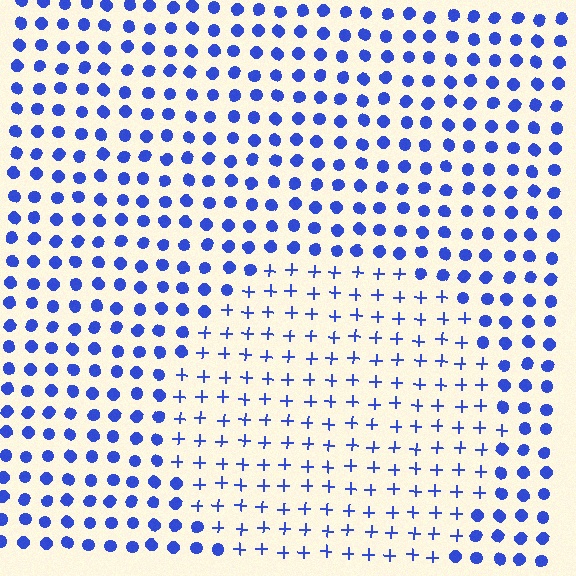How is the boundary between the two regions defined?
The boundary is defined by a change in element shape: plus signs inside vs. circles outside. All elements share the same color and spacing.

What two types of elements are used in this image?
The image uses plus signs inside the circle region and circles outside it.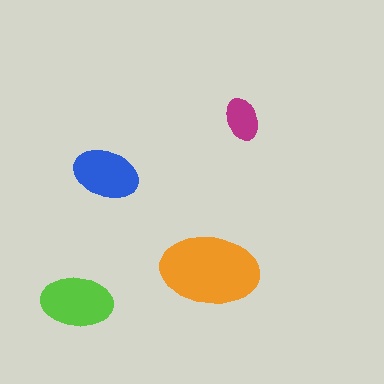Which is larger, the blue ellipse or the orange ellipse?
The orange one.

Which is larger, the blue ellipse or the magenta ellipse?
The blue one.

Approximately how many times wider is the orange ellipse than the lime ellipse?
About 1.5 times wider.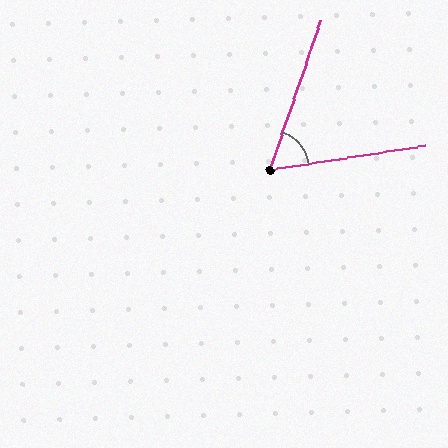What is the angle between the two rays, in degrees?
Approximately 62 degrees.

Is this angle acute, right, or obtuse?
It is acute.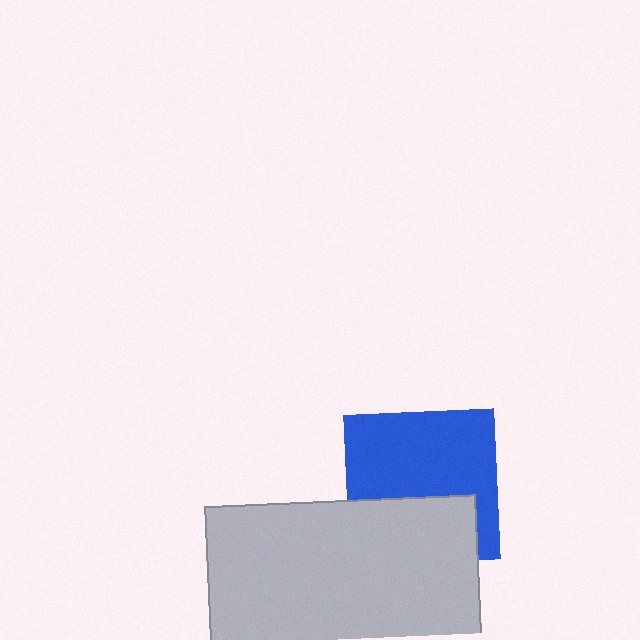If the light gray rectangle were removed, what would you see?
You would see the complete blue square.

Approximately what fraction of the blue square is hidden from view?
Roughly 37% of the blue square is hidden behind the light gray rectangle.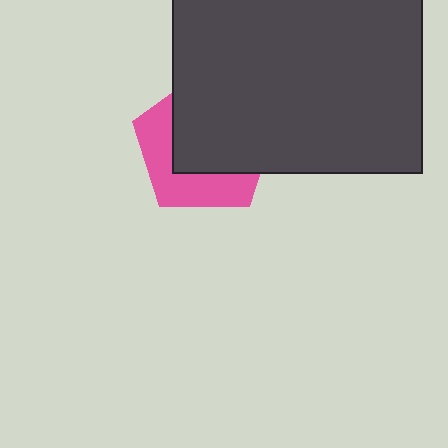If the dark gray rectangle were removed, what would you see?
You would see the complete pink pentagon.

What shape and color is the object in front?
The object in front is a dark gray rectangle.